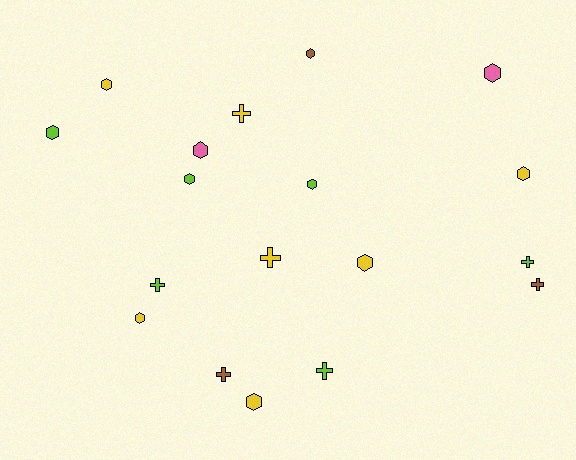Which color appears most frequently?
Yellow, with 7 objects.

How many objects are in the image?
There are 18 objects.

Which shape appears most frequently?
Hexagon, with 11 objects.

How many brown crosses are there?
There are 2 brown crosses.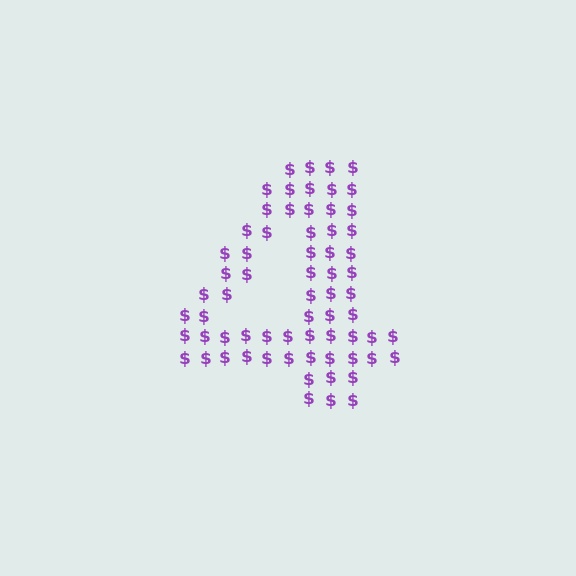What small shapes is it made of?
It is made of small dollar signs.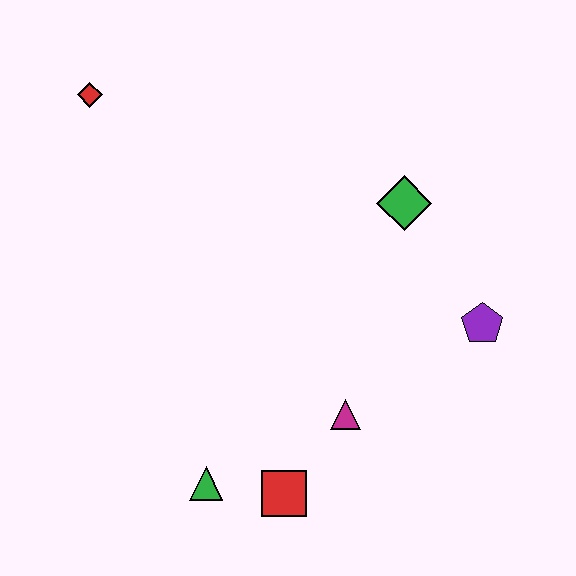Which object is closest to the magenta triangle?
The red square is closest to the magenta triangle.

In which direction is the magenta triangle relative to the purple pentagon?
The magenta triangle is to the left of the purple pentagon.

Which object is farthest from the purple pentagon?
The red diamond is farthest from the purple pentagon.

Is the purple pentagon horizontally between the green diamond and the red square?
No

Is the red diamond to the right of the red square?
No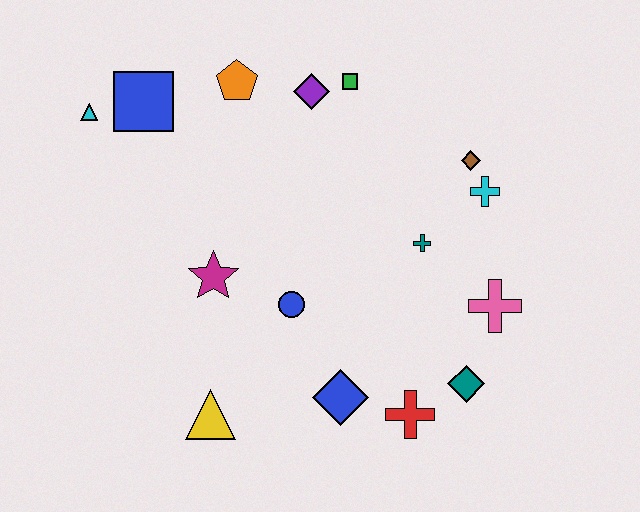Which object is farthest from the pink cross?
The cyan triangle is farthest from the pink cross.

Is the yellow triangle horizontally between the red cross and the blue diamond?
No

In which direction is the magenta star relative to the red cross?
The magenta star is to the left of the red cross.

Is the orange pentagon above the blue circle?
Yes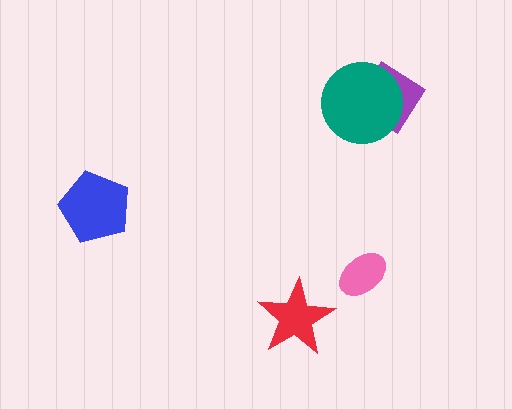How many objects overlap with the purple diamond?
1 object overlaps with the purple diamond.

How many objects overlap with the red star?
0 objects overlap with the red star.